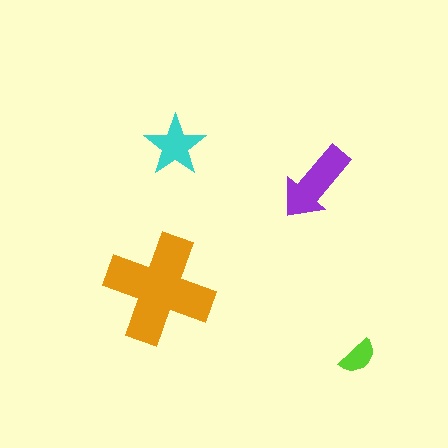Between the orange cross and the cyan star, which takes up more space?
The orange cross.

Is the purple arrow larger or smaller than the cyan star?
Larger.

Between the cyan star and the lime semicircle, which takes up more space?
The cyan star.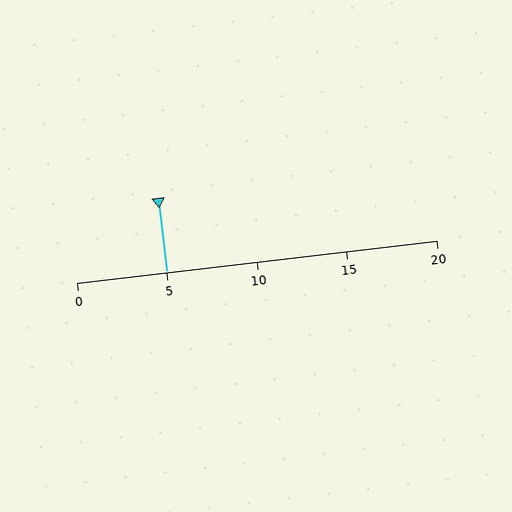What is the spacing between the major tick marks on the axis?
The major ticks are spaced 5 apart.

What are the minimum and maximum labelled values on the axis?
The axis runs from 0 to 20.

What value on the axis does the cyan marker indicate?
The marker indicates approximately 5.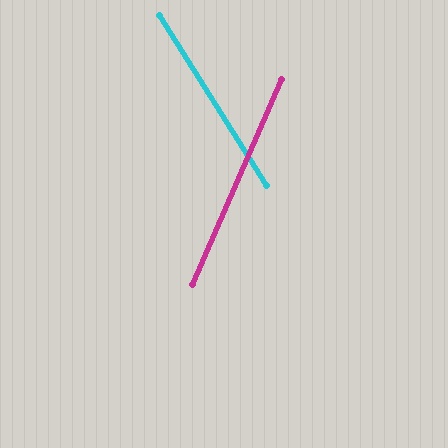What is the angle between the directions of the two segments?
Approximately 56 degrees.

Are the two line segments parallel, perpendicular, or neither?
Neither parallel nor perpendicular — they differ by about 56°.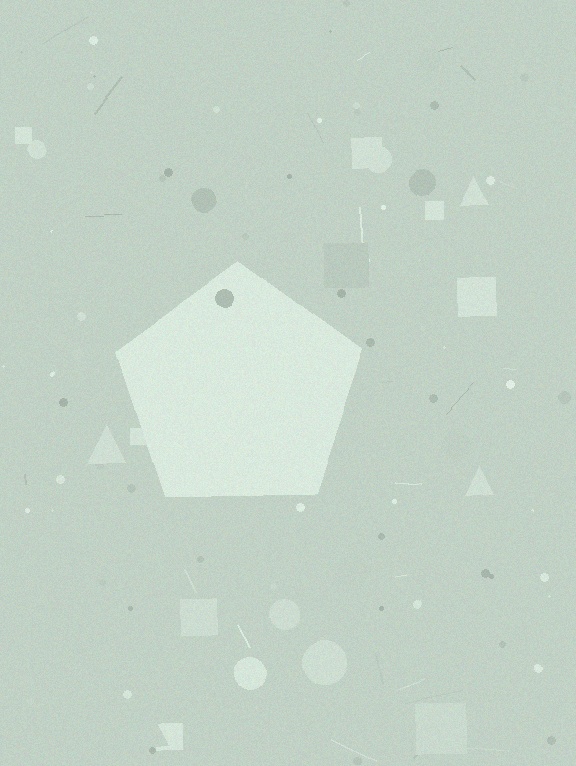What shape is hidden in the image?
A pentagon is hidden in the image.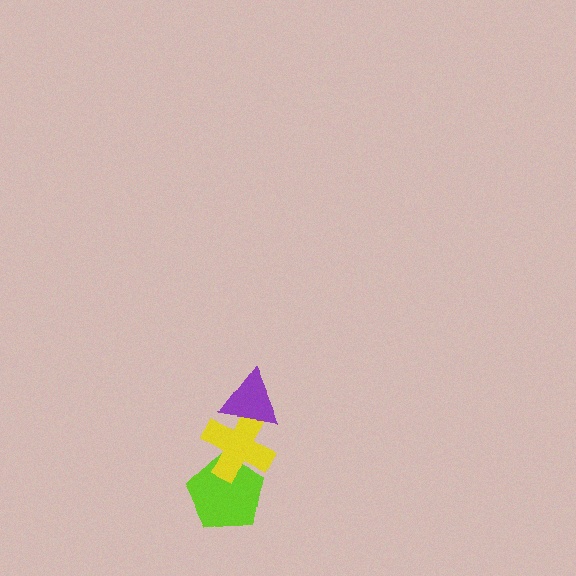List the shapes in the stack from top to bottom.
From top to bottom: the purple triangle, the yellow cross, the lime pentagon.